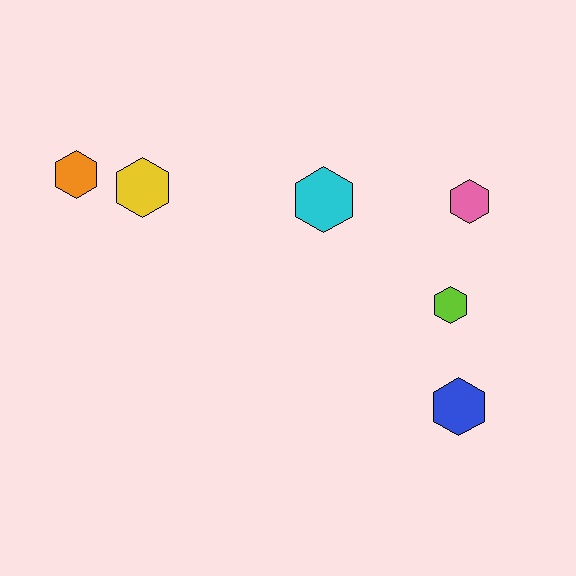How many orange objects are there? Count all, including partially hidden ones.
There is 1 orange object.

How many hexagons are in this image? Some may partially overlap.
There are 6 hexagons.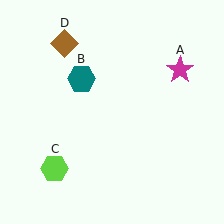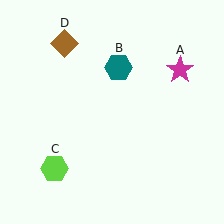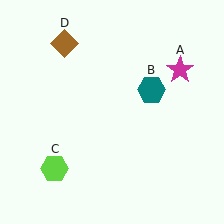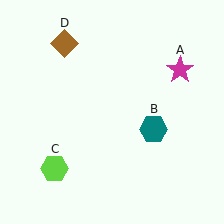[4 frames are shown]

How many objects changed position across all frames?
1 object changed position: teal hexagon (object B).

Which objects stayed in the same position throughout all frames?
Magenta star (object A) and lime hexagon (object C) and brown diamond (object D) remained stationary.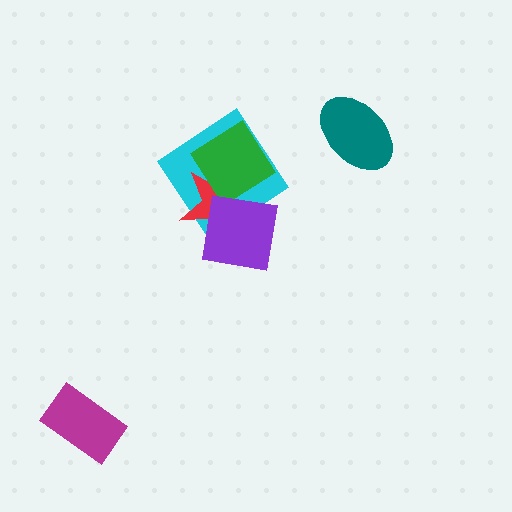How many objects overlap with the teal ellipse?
0 objects overlap with the teal ellipse.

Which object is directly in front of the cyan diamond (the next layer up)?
The red star is directly in front of the cyan diamond.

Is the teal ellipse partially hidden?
No, no other shape covers it.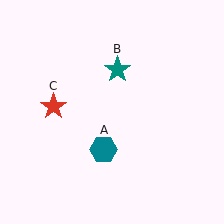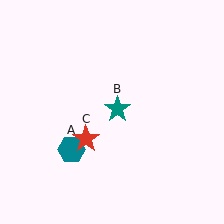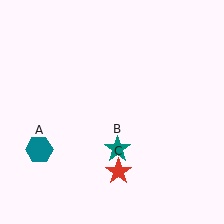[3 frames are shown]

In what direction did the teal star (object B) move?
The teal star (object B) moved down.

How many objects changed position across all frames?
3 objects changed position: teal hexagon (object A), teal star (object B), red star (object C).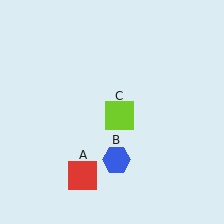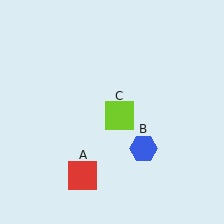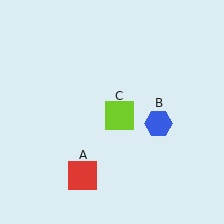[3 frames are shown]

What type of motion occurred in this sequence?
The blue hexagon (object B) rotated counterclockwise around the center of the scene.